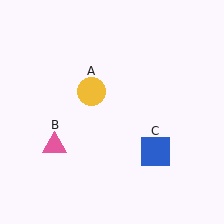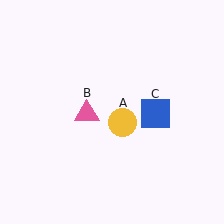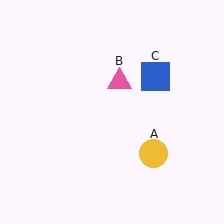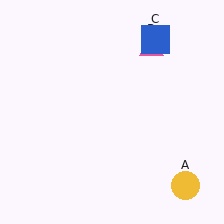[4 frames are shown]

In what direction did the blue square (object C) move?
The blue square (object C) moved up.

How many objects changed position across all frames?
3 objects changed position: yellow circle (object A), pink triangle (object B), blue square (object C).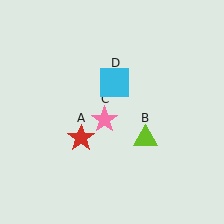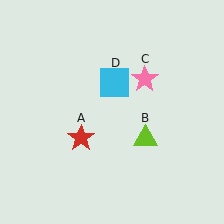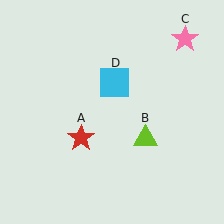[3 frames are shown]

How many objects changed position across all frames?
1 object changed position: pink star (object C).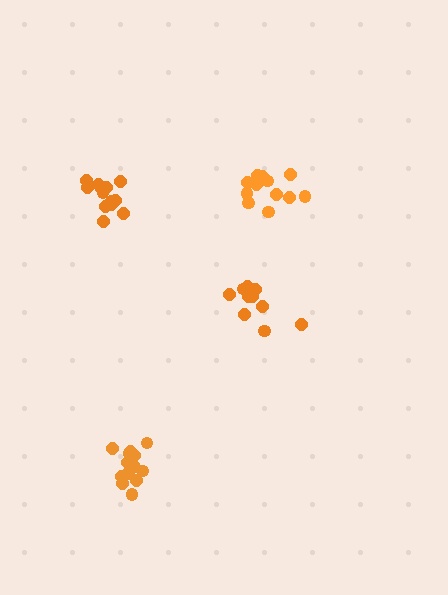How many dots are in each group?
Group 1: 13 dots, Group 2: 12 dots, Group 3: 14 dots, Group 4: 11 dots (50 total).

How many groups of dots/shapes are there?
There are 4 groups.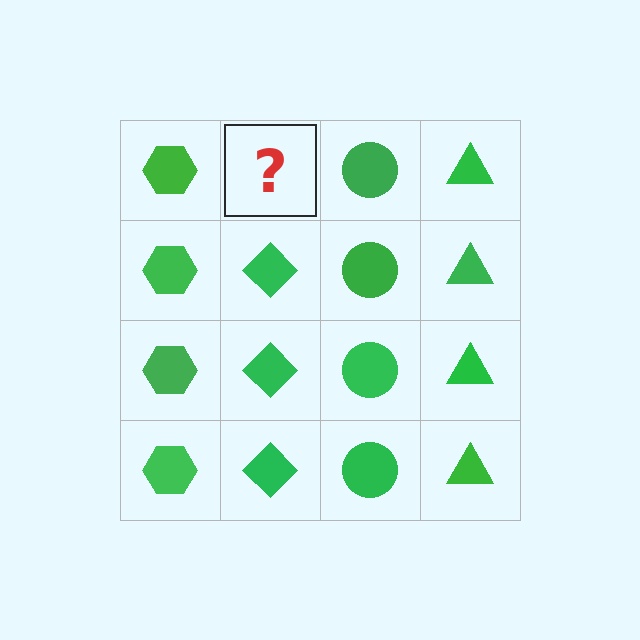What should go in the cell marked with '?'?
The missing cell should contain a green diamond.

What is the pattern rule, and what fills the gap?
The rule is that each column has a consistent shape. The gap should be filled with a green diamond.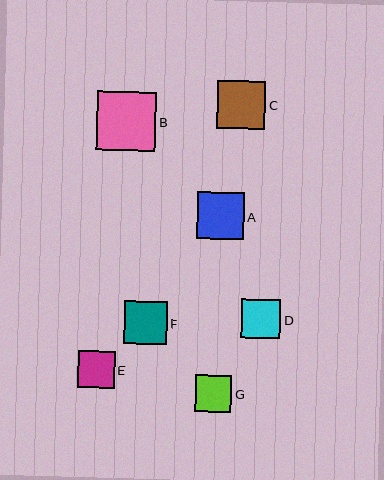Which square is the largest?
Square B is the largest with a size of approximately 59 pixels.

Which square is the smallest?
Square G is the smallest with a size of approximately 37 pixels.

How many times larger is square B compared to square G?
Square B is approximately 1.6 times the size of square G.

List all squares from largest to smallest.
From largest to smallest: B, C, A, F, D, E, G.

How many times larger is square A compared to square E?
Square A is approximately 1.3 times the size of square E.